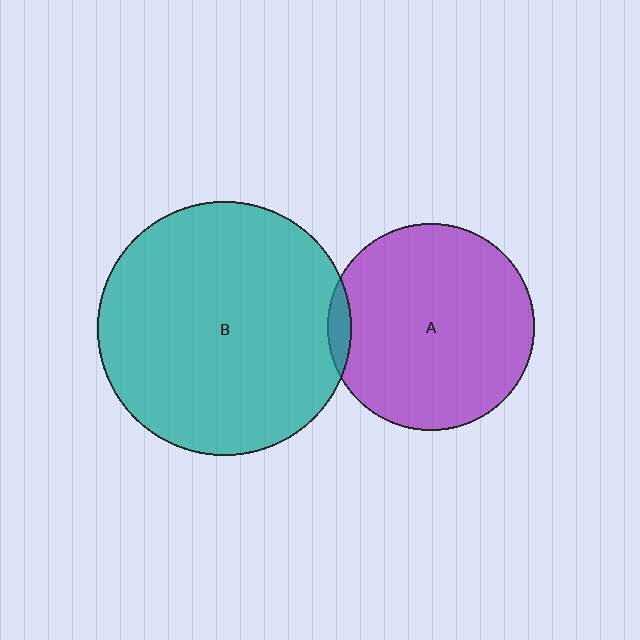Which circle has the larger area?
Circle B (teal).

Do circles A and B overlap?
Yes.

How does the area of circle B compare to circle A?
Approximately 1.5 times.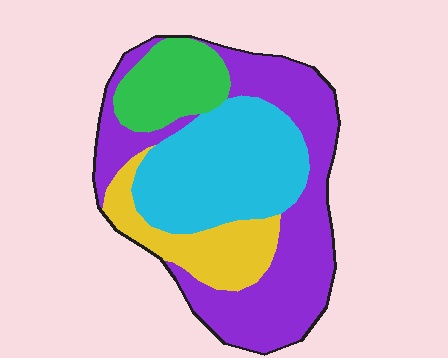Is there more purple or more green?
Purple.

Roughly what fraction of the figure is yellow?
Yellow takes up about one sixth (1/6) of the figure.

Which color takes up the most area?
Purple, at roughly 40%.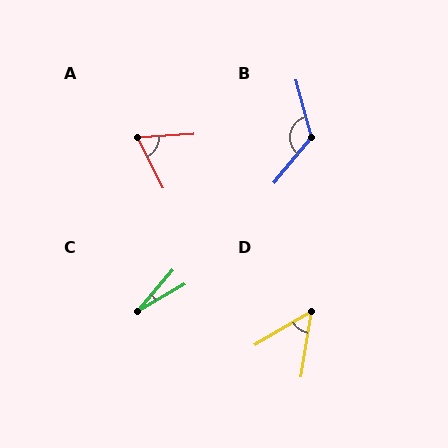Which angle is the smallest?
C, at approximately 19 degrees.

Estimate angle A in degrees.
Approximately 66 degrees.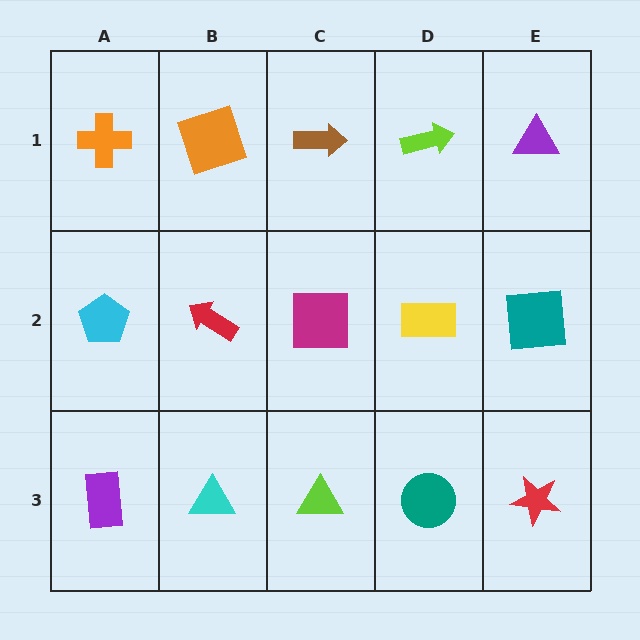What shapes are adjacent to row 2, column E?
A purple triangle (row 1, column E), a red star (row 3, column E), a yellow rectangle (row 2, column D).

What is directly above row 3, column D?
A yellow rectangle.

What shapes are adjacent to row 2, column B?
An orange square (row 1, column B), a cyan triangle (row 3, column B), a cyan pentagon (row 2, column A), a magenta square (row 2, column C).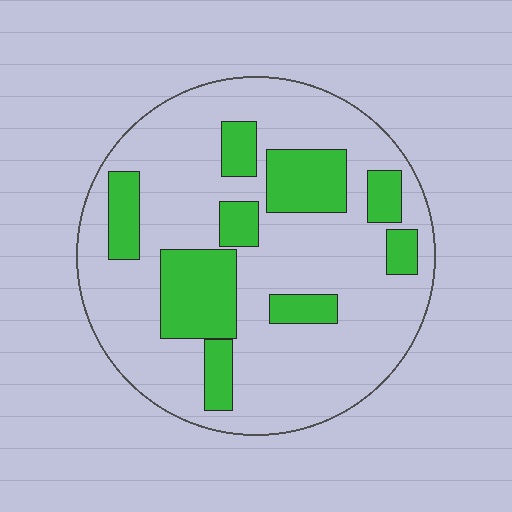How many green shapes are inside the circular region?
9.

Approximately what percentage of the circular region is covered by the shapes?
Approximately 25%.